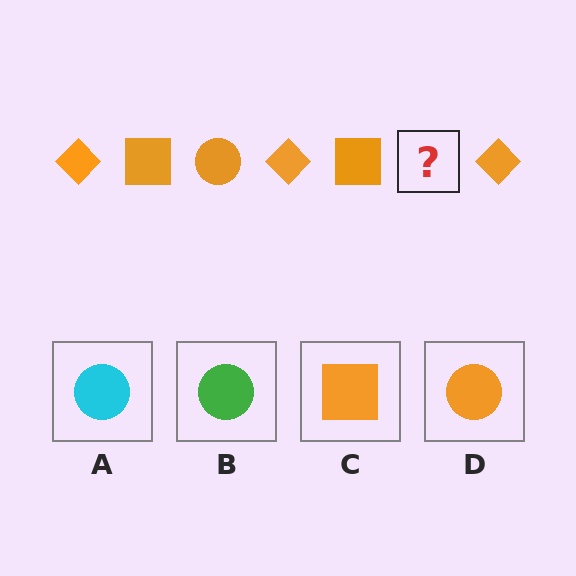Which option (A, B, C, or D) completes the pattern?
D.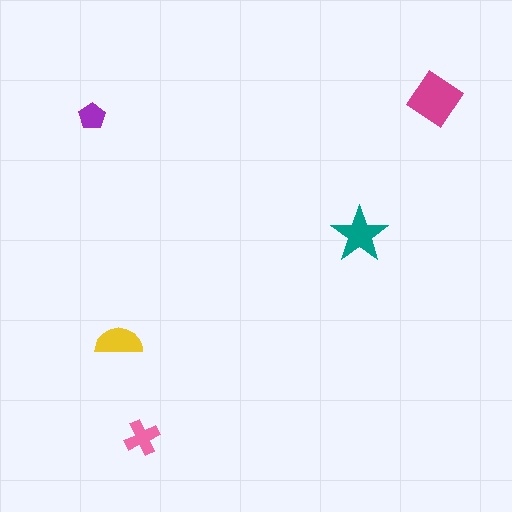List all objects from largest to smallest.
The magenta diamond, the teal star, the yellow semicircle, the pink cross, the purple pentagon.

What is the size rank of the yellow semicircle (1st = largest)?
3rd.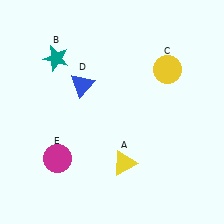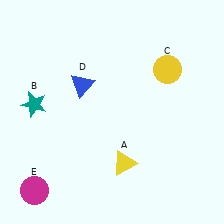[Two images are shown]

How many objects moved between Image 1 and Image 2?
2 objects moved between the two images.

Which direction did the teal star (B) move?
The teal star (B) moved down.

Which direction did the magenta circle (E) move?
The magenta circle (E) moved down.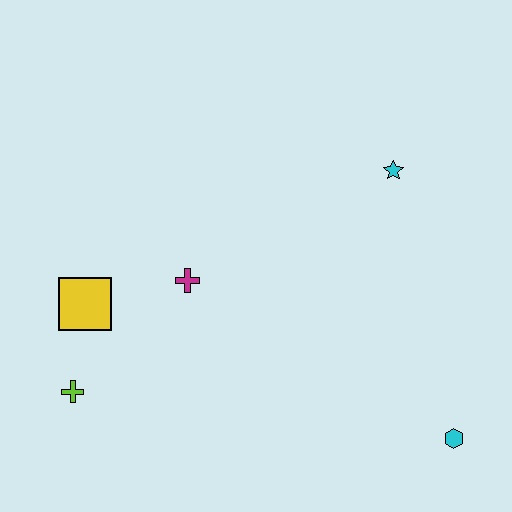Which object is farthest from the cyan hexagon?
The yellow square is farthest from the cyan hexagon.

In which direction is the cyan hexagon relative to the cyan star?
The cyan hexagon is below the cyan star.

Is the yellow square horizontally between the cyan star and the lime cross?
Yes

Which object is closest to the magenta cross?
The yellow square is closest to the magenta cross.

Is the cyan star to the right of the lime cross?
Yes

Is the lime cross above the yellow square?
No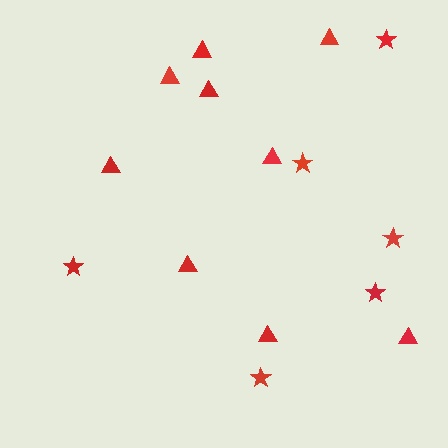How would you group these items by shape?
There are 2 groups: one group of stars (6) and one group of triangles (9).